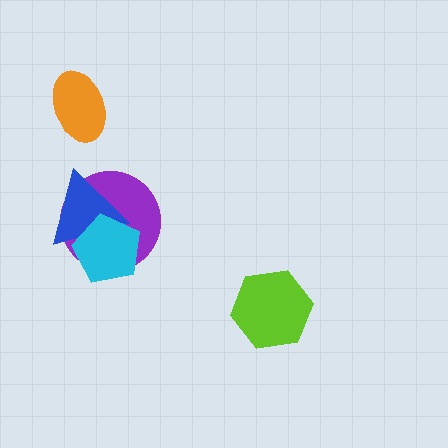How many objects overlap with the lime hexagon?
0 objects overlap with the lime hexagon.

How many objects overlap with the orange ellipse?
0 objects overlap with the orange ellipse.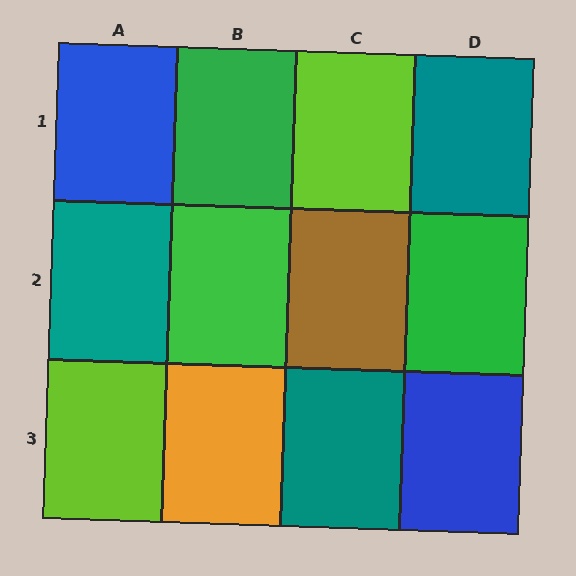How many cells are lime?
2 cells are lime.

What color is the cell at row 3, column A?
Lime.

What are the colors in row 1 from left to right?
Blue, green, lime, teal.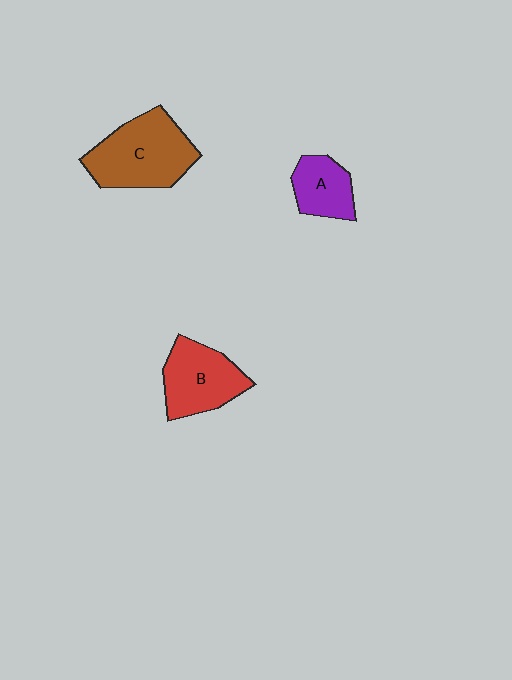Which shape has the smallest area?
Shape A (purple).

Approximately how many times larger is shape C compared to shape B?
Approximately 1.3 times.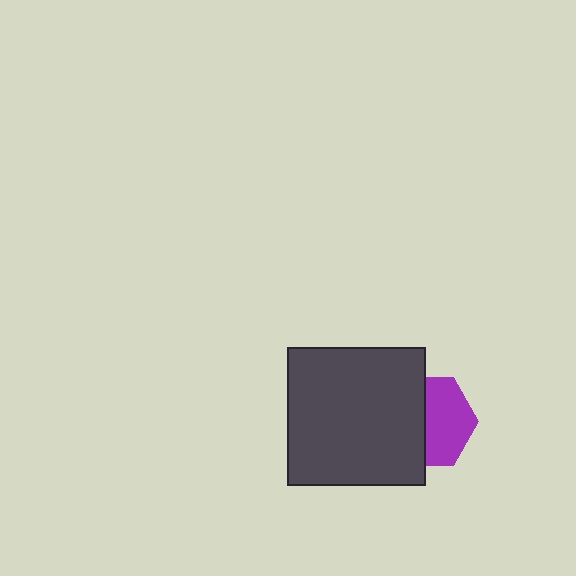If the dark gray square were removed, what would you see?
You would see the complete purple hexagon.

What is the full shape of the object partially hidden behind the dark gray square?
The partially hidden object is a purple hexagon.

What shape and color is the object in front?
The object in front is a dark gray square.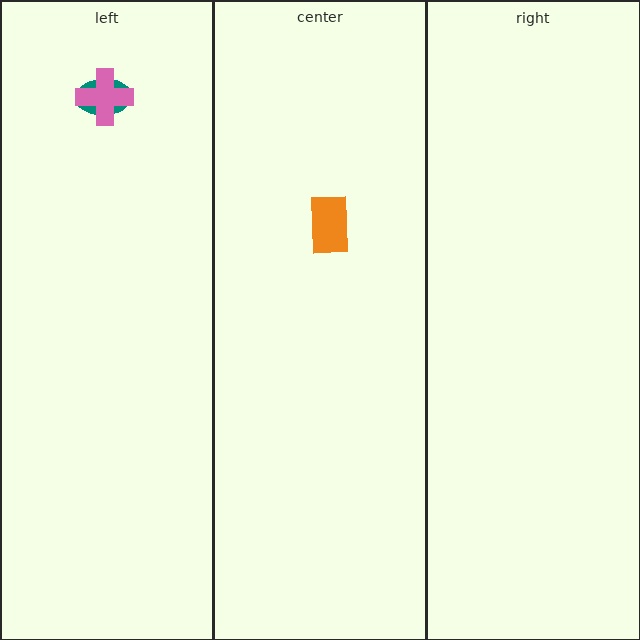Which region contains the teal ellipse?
The left region.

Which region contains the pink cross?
The left region.